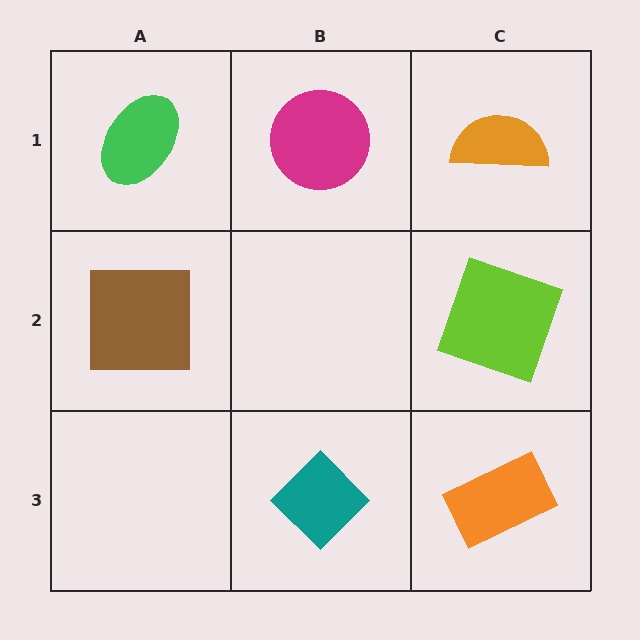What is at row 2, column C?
A lime square.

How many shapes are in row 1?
3 shapes.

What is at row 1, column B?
A magenta circle.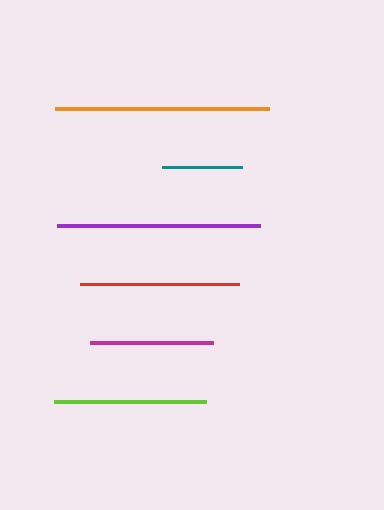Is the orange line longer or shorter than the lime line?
The orange line is longer than the lime line.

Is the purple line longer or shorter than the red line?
The purple line is longer than the red line.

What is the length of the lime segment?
The lime segment is approximately 152 pixels long.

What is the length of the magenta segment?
The magenta segment is approximately 122 pixels long.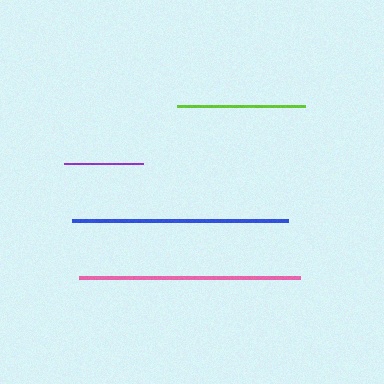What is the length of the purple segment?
The purple segment is approximately 78 pixels long.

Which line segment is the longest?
The pink line is the longest at approximately 222 pixels.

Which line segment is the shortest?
The purple line is the shortest at approximately 78 pixels.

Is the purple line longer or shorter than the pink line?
The pink line is longer than the purple line.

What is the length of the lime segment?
The lime segment is approximately 128 pixels long.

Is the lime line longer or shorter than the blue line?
The blue line is longer than the lime line.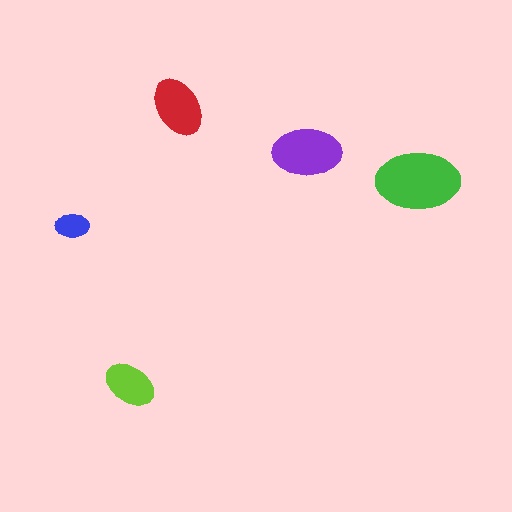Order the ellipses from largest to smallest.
the green one, the purple one, the red one, the lime one, the blue one.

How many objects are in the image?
There are 5 objects in the image.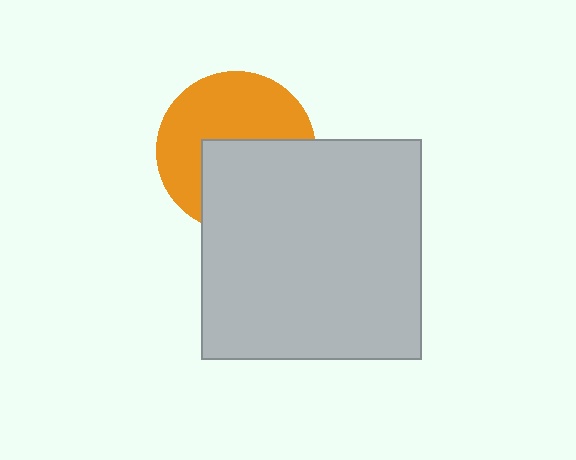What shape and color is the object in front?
The object in front is a light gray square.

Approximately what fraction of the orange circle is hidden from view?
Roughly 45% of the orange circle is hidden behind the light gray square.